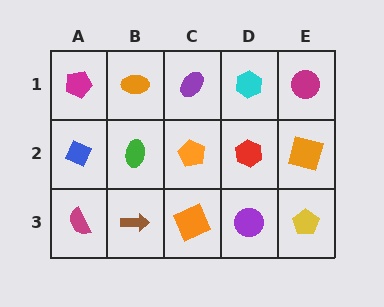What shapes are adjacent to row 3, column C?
An orange pentagon (row 2, column C), a brown arrow (row 3, column B), a purple circle (row 3, column D).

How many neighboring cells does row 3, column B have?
3.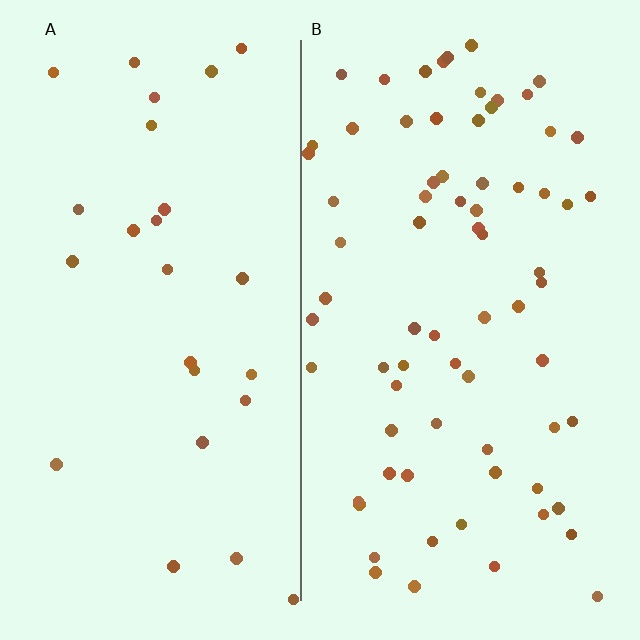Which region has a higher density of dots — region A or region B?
B (the right).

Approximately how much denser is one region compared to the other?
Approximately 2.8× — region B over region A.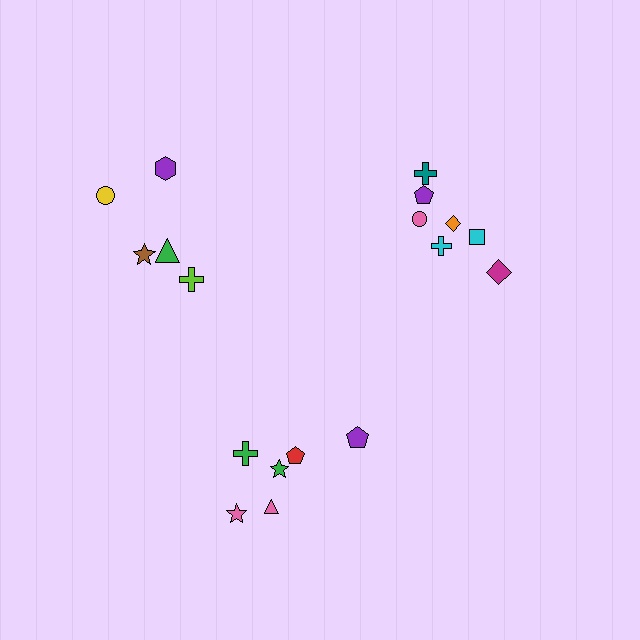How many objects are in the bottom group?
There are 6 objects.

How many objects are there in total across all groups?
There are 18 objects.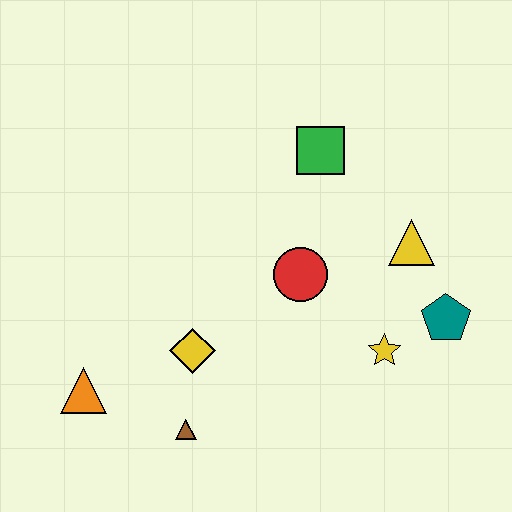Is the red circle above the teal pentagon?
Yes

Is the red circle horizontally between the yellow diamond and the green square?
Yes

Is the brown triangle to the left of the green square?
Yes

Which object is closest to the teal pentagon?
The yellow star is closest to the teal pentagon.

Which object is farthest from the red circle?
The orange triangle is farthest from the red circle.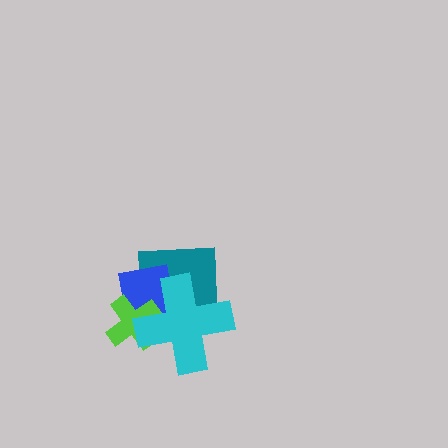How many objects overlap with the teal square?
3 objects overlap with the teal square.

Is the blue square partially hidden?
Yes, it is partially covered by another shape.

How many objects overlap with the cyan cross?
3 objects overlap with the cyan cross.